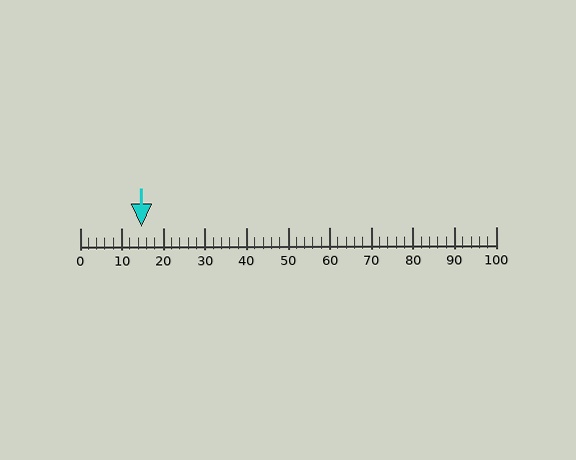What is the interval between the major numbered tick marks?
The major tick marks are spaced 10 units apart.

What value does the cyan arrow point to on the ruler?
The cyan arrow points to approximately 15.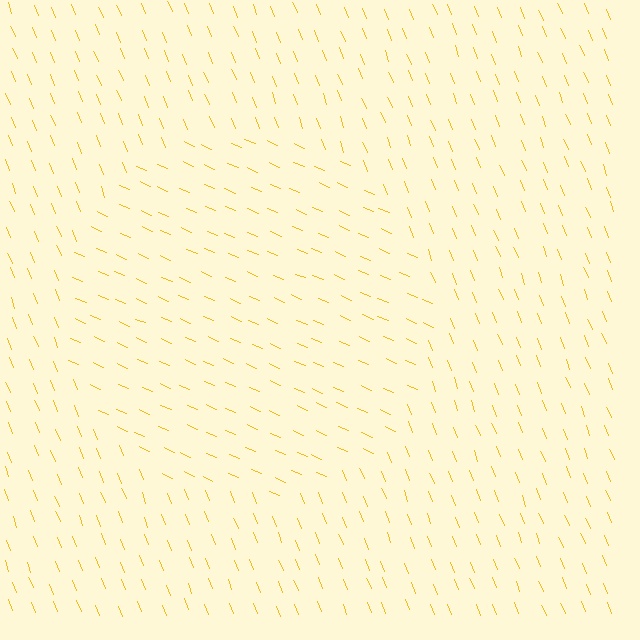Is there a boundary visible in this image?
Yes, there is a texture boundary formed by a change in line orientation.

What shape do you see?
I see a circle.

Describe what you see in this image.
The image is filled with small yellow line segments. A circle region in the image has lines oriented differently from the surrounding lines, creating a visible texture boundary.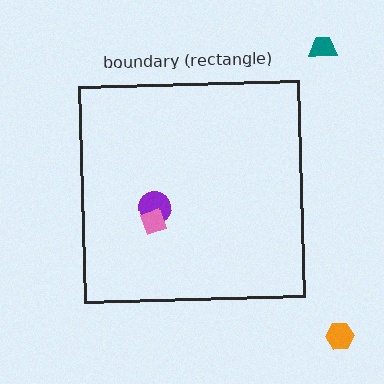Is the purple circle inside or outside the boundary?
Inside.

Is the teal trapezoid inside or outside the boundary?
Outside.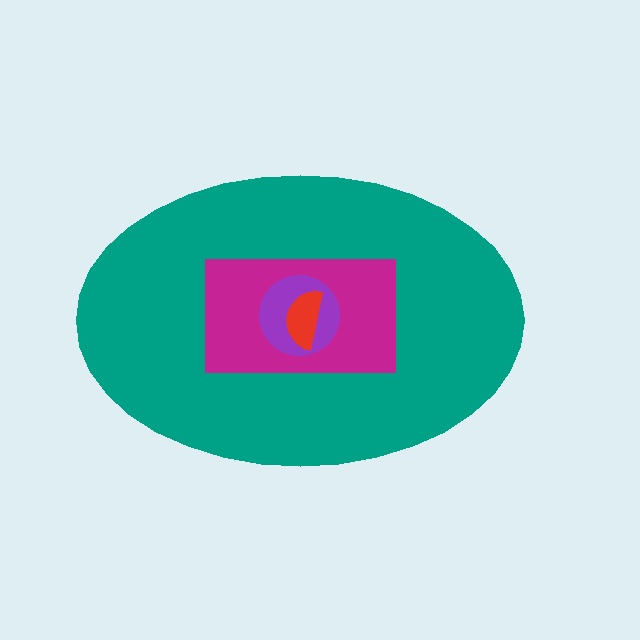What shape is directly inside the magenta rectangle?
The purple circle.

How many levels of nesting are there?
4.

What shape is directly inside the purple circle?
The red semicircle.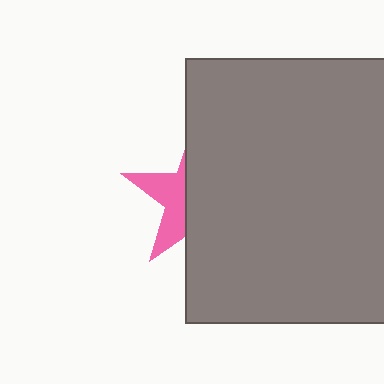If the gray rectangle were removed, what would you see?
You would see the complete pink star.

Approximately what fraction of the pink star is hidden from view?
Roughly 64% of the pink star is hidden behind the gray rectangle.